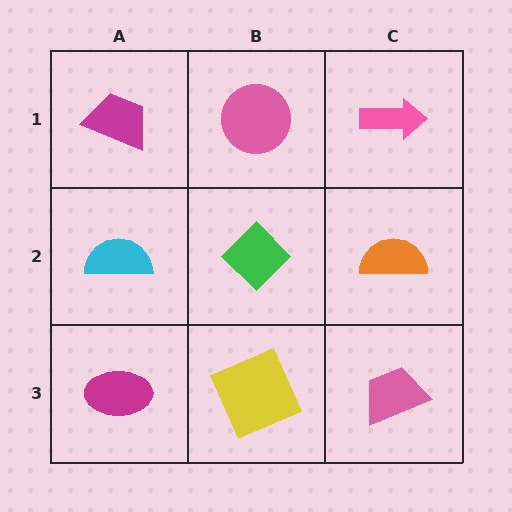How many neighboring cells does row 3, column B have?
3.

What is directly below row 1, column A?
A cyan semicircle.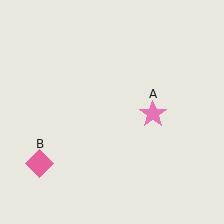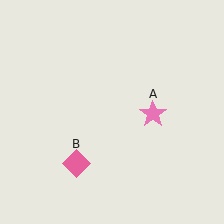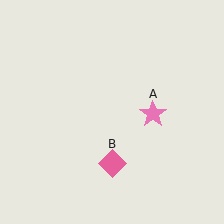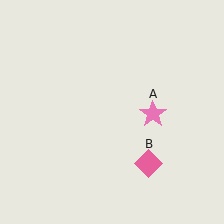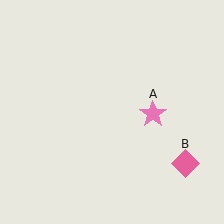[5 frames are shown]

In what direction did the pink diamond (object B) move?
The pink diamond (object B) moved right.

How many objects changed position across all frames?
1 object changed position: pink diamond (object B).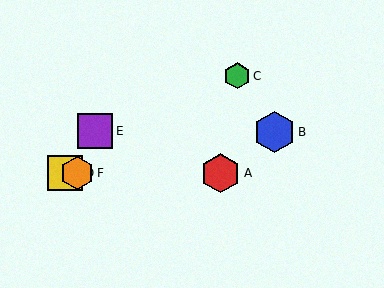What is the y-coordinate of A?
Object A is at y≈173.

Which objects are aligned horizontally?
Objects A, D, F are aligned horizontally.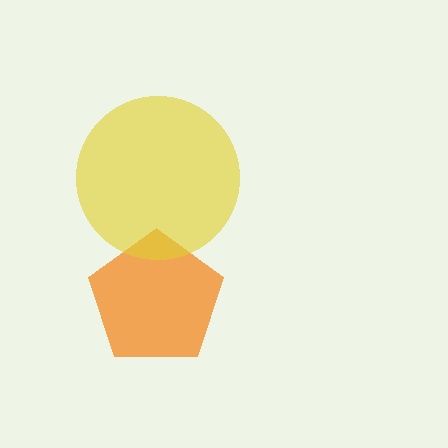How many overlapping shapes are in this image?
There are 2 overlapping shapes in the image.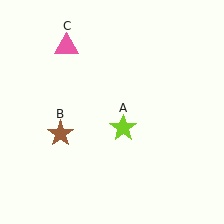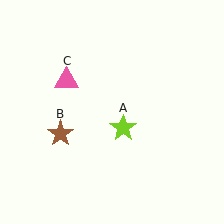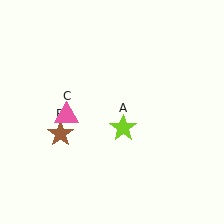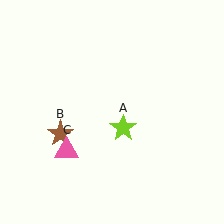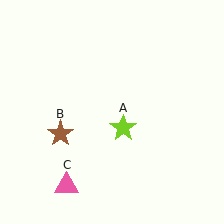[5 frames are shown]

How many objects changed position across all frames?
1 object changed position: pink triangle (object C).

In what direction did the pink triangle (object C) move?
The pink triangle (object C) moved down.